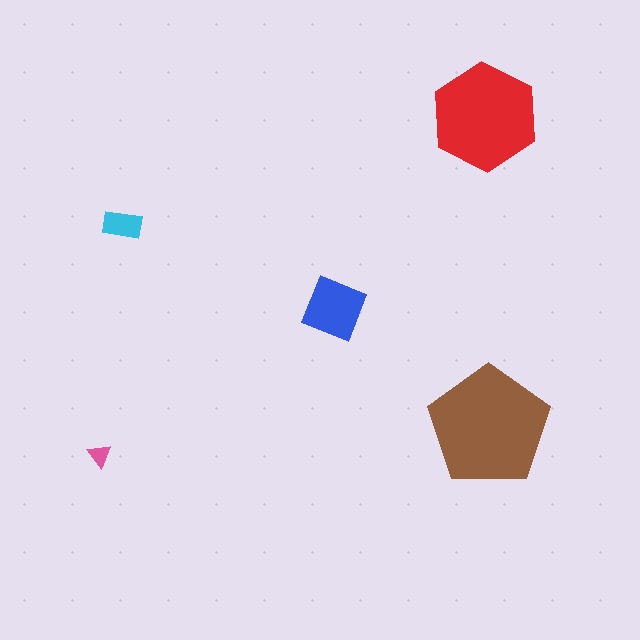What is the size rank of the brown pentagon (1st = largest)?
1st.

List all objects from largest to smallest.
The brown pentagon, the red hexagon, the blue square, the cyan rectangle, the pink triangle.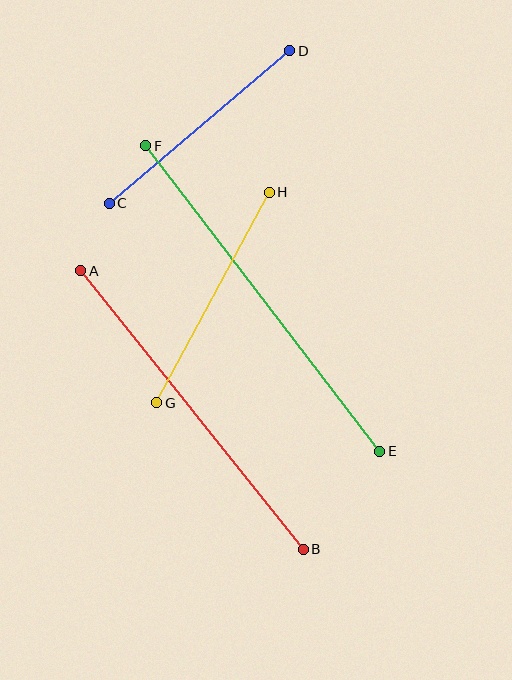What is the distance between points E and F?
The distance is approximately 384 pixels.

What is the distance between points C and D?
The distance is approximately 236 pixels.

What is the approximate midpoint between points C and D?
The midpoint is at approximately (199, 127) pixels.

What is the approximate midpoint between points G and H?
The midpoint is at approximately (213, 298) pixels.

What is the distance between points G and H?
The distance is approximately 239 pixels.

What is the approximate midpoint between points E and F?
The midpoint is at approximately (263, 299) pixels.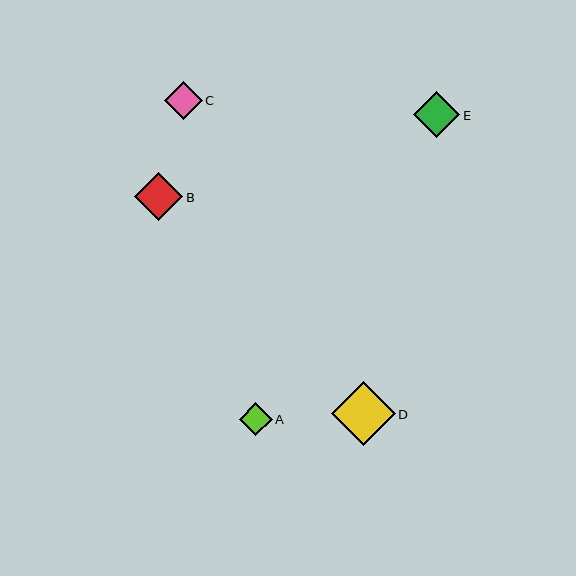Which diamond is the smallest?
Diamond A is the smallest with a size of approximately 33 pixels.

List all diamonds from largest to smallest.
From largest to smallest: D, B, E, C, A.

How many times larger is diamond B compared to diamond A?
Diamond B is approximately 1.5 times the size of diamond A.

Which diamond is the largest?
Diamond D is the largest with a size of approximately 64 pixels.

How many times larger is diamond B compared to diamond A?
Diamond B is approximately 1.5 times the size of diamond A.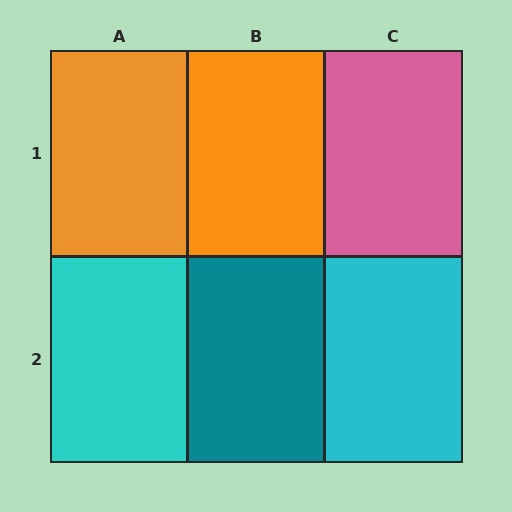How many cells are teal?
1 cell is teal.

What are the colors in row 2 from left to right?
Cyan, teal, cyan.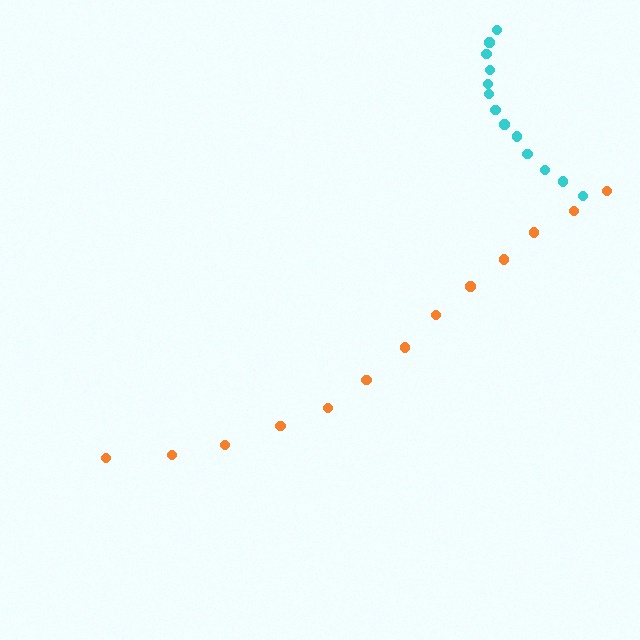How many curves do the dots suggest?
There are 2 distinct paths.